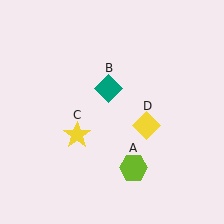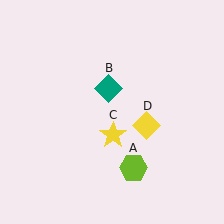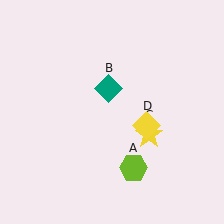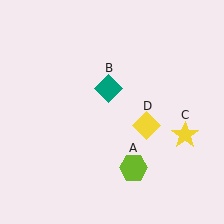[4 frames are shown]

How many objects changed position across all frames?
1 object changed position: yellow star (object C).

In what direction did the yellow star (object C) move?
The yellow star (object C) moved right.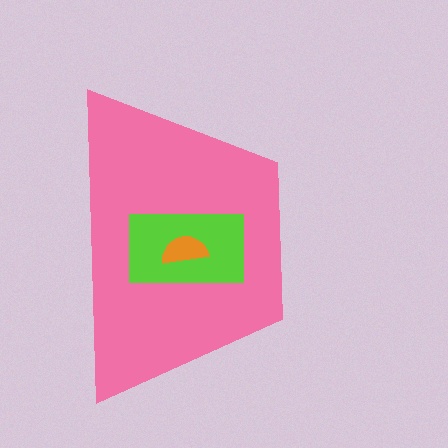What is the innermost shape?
The orange semicircle.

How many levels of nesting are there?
3.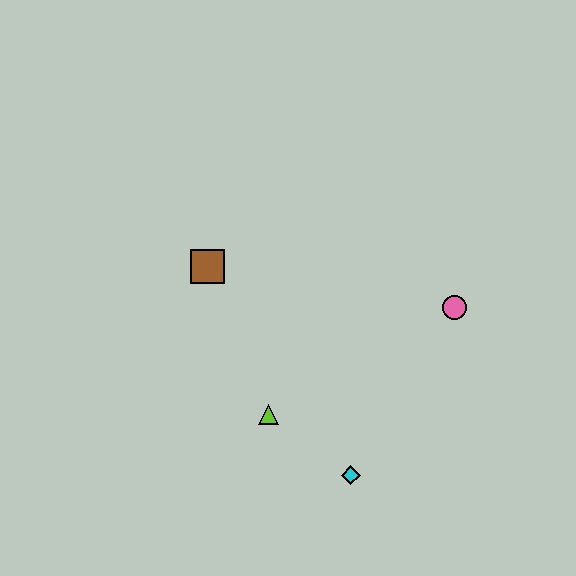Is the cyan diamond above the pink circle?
No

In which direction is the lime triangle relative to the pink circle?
The lime triangle is to the left of the pink circle.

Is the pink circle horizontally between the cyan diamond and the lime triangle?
No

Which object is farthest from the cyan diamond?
The brown square is farthest from the cyan diamond.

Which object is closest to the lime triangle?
The cyan diamond is closest to the lime triangle.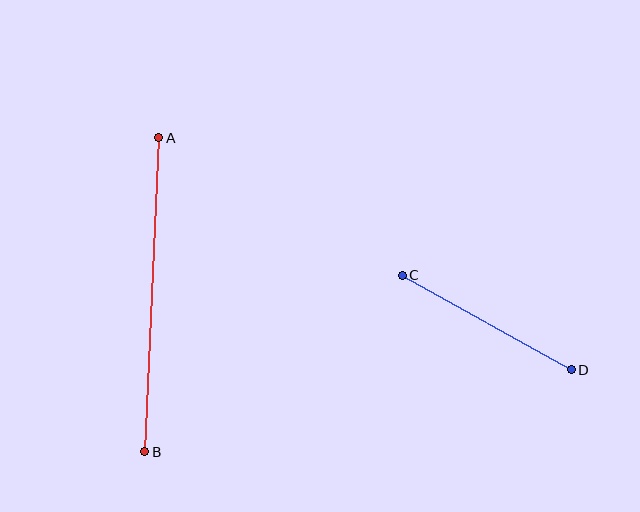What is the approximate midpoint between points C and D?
The midpoint is at approximately (487, 322) pixels.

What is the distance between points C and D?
The distance is approximately 194 pixels.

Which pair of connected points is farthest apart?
Points A and B are farthest apart.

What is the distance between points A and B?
The distance is approximately 315 pixels.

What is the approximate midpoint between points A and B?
The midpoint is at approximately (152, 295) pixels.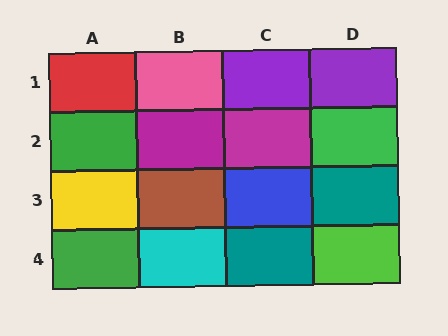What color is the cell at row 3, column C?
Blue.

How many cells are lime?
1 cell is lime.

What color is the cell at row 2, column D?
Green.